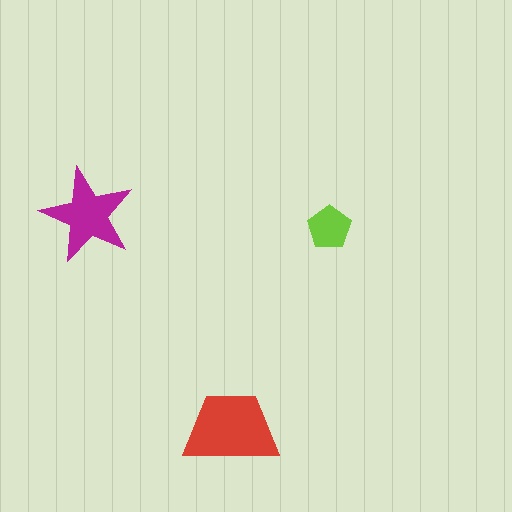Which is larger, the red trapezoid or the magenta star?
The red trapezoid.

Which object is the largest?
The red trapezoid.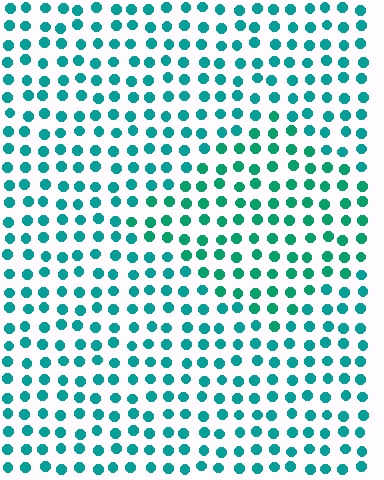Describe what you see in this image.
The image is filled with small teal elements in a uniform arrangement. A diamond-shaped region is visible where the elements are tinted to a slightly different hue, forming a subtle color boundary.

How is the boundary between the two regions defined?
The boundary is defined purely by a slight shift in hue (about 20 degrees). Spacing, size, and orientation are identical on both sides.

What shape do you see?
I see a diamond.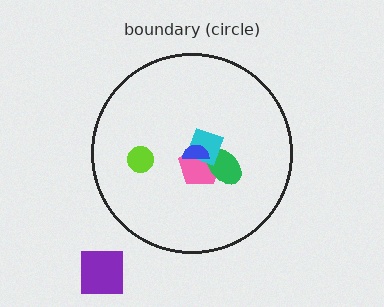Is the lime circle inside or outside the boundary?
Inside.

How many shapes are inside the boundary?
5 inside, 1 outside.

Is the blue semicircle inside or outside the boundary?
Inside.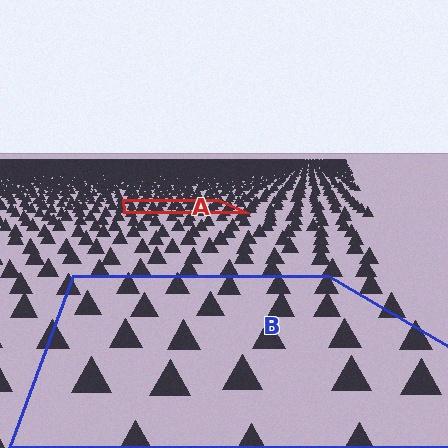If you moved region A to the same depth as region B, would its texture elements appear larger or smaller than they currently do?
They would appear larger. At a closer depth, the same texture elements are projected at a bigger on-screen size.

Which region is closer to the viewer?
Region B is closer. The texture elements there are larger and more spread out.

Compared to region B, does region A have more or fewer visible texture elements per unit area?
Region A has more texture elements per unit area — they are packed more densely because it is farther away.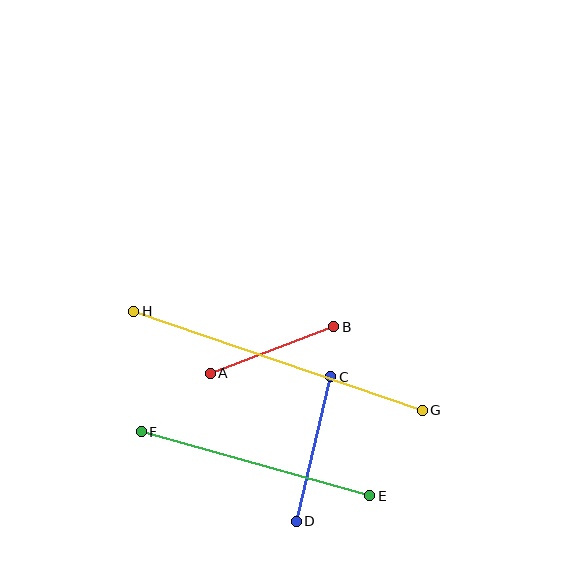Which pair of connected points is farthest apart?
Points G and H are farthest apart.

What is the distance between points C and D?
The distance is approximately 148 pixels.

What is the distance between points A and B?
The distance is approximately 132 pixels.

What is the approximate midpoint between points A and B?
The midpoint is at approximately (272, 350) pixels.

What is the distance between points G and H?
The distance is approximately 305 pixels.